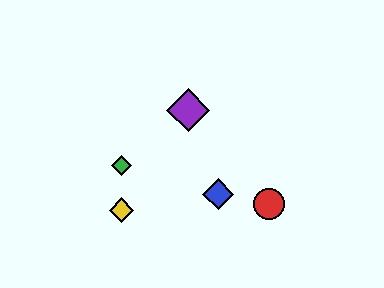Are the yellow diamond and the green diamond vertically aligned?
Yes, both are at x≈122.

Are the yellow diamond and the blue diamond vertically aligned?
No, the yellow diamond is at x≈122 and the blue diamond is at x≈218.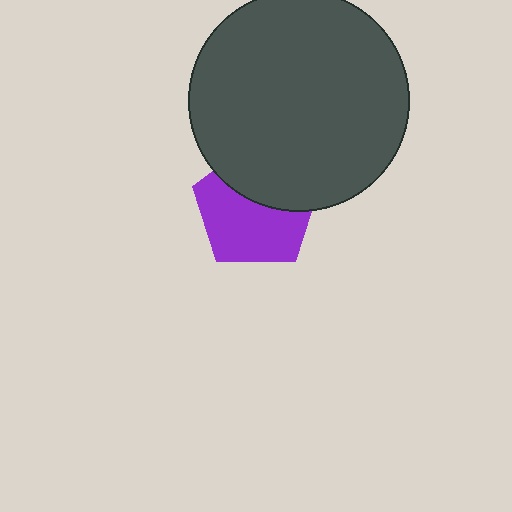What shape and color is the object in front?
The object in front is a dark gray circle.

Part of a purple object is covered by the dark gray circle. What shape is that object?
It is a pentagon.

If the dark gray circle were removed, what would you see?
You would see the complete purple pentagon.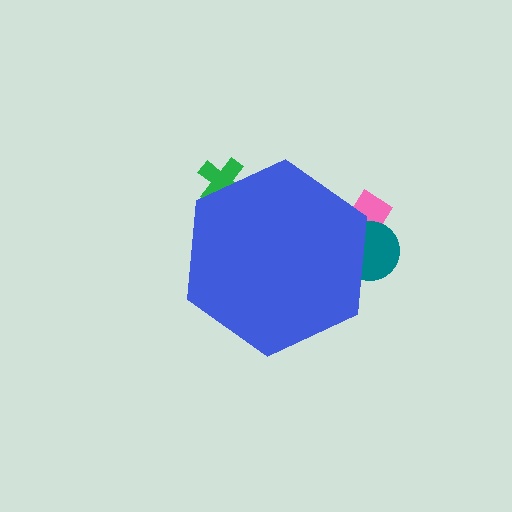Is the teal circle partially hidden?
Yes, the teal circle is partially hidden behind the blue hexagon.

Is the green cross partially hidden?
Yes, the green cross is partially hidden behind the blue hexagon.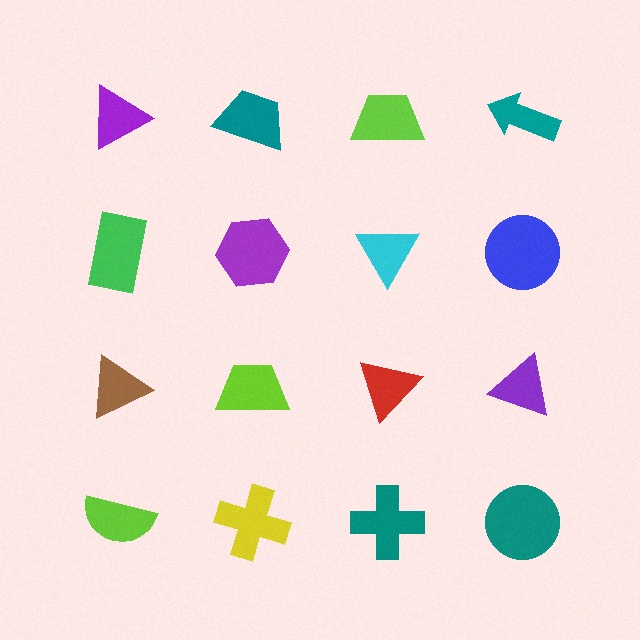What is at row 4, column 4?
A teal circle.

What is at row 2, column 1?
A green rectangle.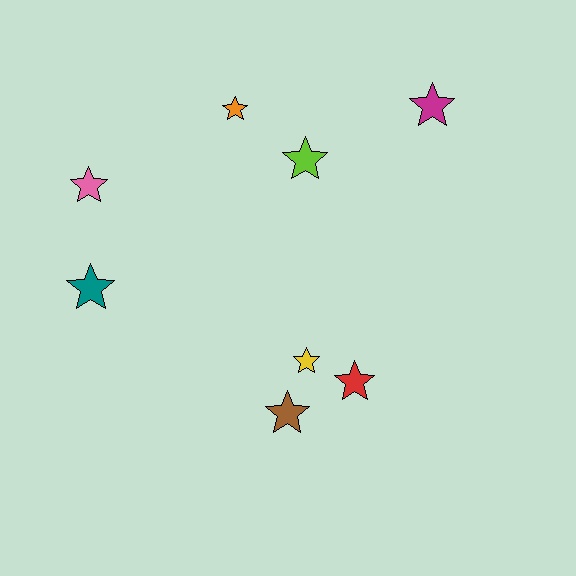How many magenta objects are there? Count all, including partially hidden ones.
There is 1 magenta object.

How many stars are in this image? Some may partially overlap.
There are 8 stars.